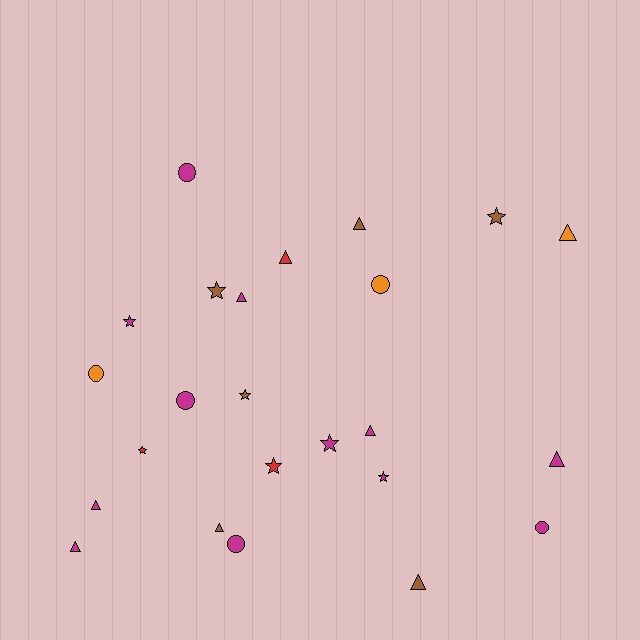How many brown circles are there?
There are no brown circles.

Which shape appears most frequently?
Triangle, with 10 objects.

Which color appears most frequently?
Magenta, with 12 objects.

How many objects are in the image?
There are 24 objects.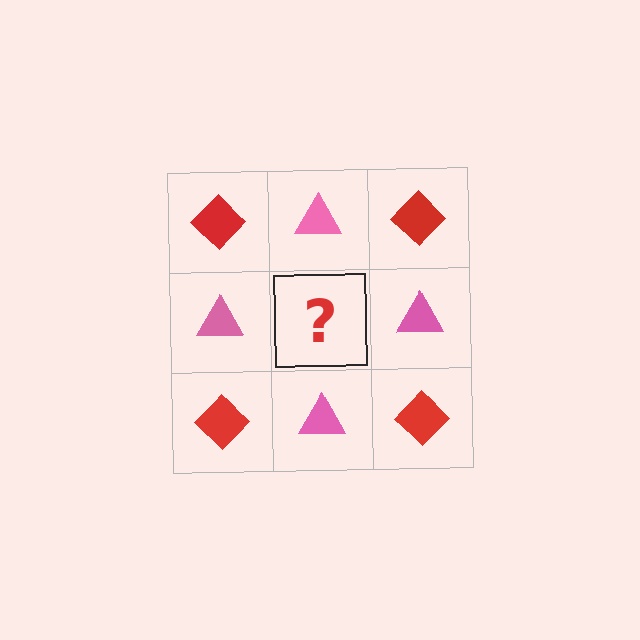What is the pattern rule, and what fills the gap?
The rule is that it alternates red diamond and pink triangle in a checkerboard pattern. The gap should be filled with a red diamond.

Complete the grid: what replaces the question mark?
The question mark should be replaced with a red diamond.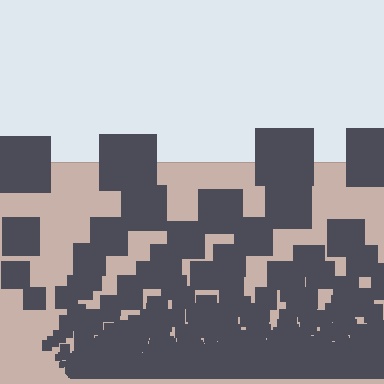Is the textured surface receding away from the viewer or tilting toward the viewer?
The surface appears to tilt toward the viewer. Texture elements get larger and sparser toward the top.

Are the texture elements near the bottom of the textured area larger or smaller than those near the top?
Smaller. The gradient is inverted — elements near the bottom are smaller and denser.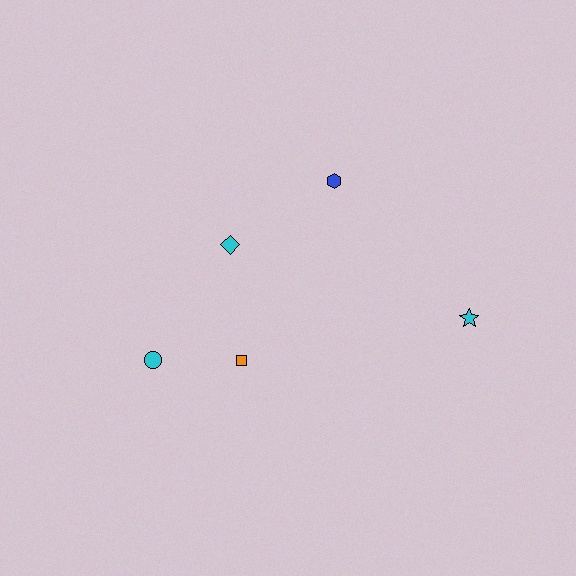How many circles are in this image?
There is 1 circle.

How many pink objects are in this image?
There are no pink objects.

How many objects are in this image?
There are 5 objects.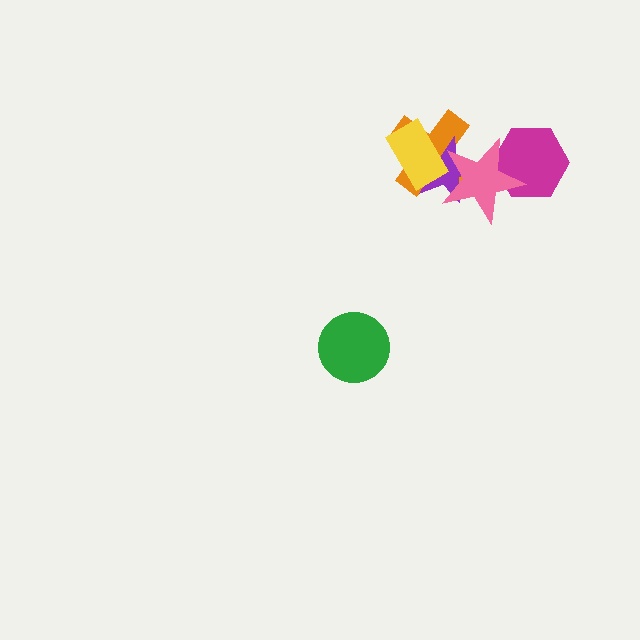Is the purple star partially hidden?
Yes, it is partially covered by another shape.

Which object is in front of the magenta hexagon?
The pink star is in front of the magenta hexagon.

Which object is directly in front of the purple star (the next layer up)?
The pink star is directly in front of the purple star.